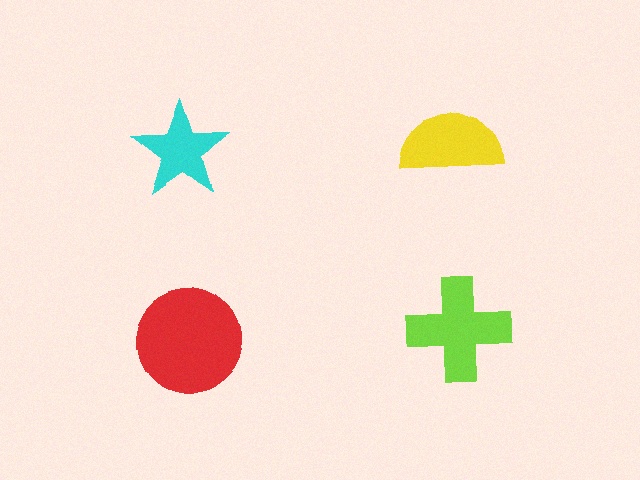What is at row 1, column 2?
A yellow semicircle.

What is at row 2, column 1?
A red circle.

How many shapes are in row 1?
2 shapes.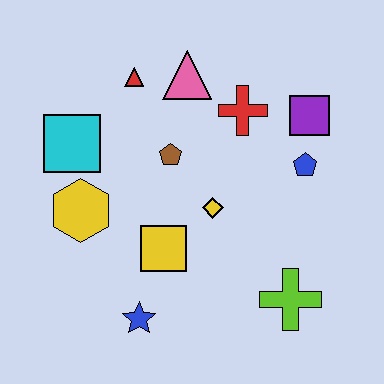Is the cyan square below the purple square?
Yes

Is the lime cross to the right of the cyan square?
Yes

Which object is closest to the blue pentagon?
The purple square is closest to the blue pentagon.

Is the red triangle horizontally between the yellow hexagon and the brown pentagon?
Yes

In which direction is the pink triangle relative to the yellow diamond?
The pink triangle is above the yellow diamond.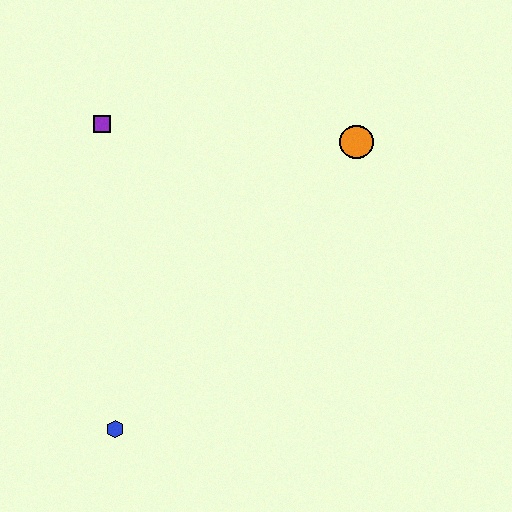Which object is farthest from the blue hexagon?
The orange circle is farthest from the blue hexagon.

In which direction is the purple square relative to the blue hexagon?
The purple square is above the blue hexagon.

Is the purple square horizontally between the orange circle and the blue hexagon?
No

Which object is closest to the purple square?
The orange circle is closest to the purple square.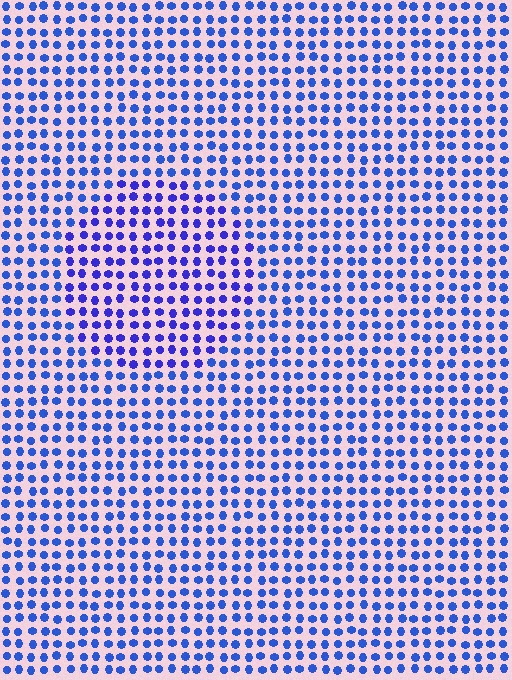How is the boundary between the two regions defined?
The boundary is defined purely by a slight shift in hue (about 20 degrees). Spacing, size, and orientation are identical on both sides.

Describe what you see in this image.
The image is filled with small blue elements in a uniform arrangement. A circle-shaped region is visible where the elements are tinted to a slightly different hue, forming a subtle color boundary.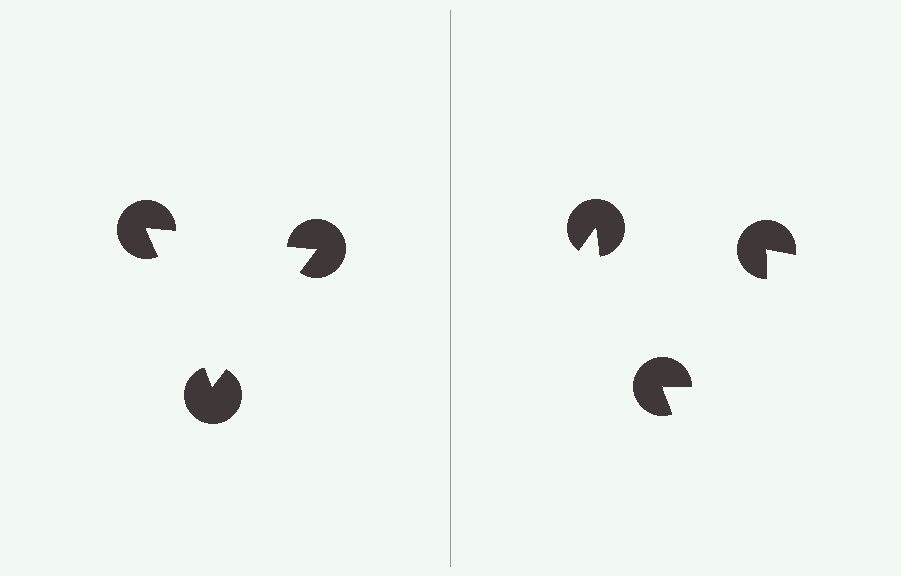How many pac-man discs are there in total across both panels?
6 — 3 on each side.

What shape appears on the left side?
An illusory triangle.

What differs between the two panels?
The pac-man discs are positioned identically on both sides; only the wedge orientations differ. On the left they align to a triangle; on the right they are misaligned.